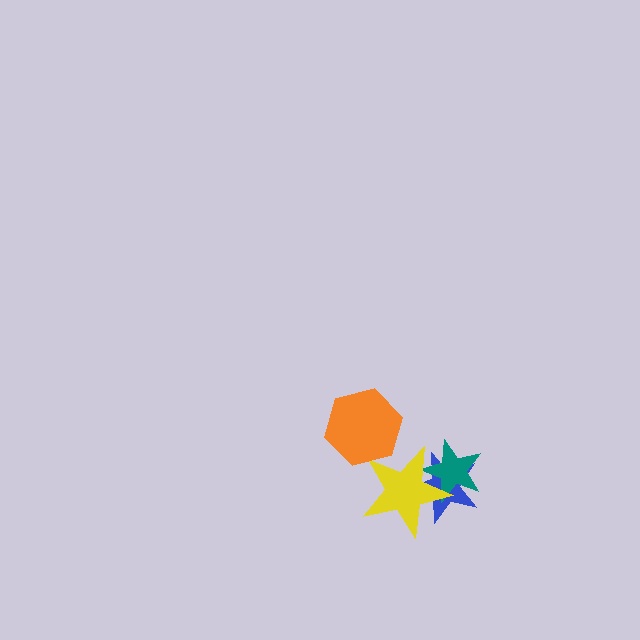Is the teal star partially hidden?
Yes, it is partially covered by another shape.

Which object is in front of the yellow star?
The orange hexagon is in front of the yellow star.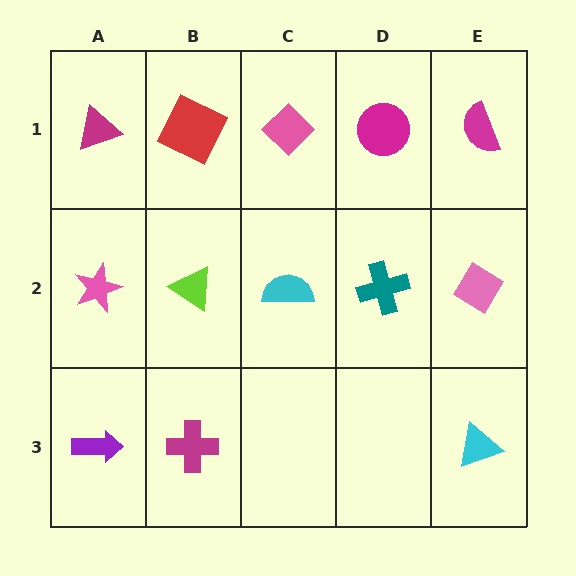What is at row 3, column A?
A purple arrow.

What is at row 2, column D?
A teal cross.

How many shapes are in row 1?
5 shapes.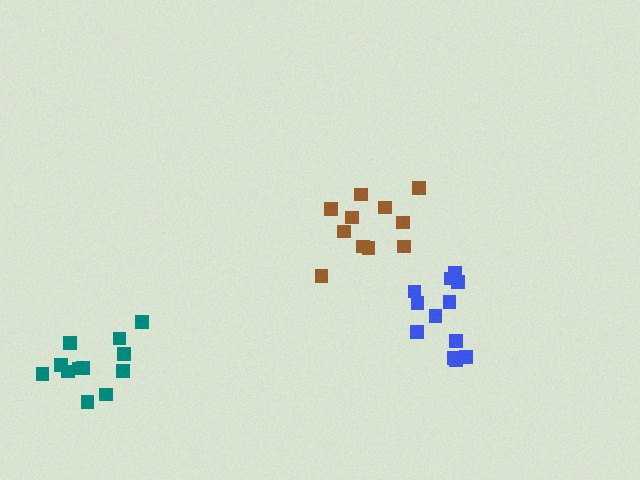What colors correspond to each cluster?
The clusters are colored: teal, brown, blue.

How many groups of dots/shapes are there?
There are 3 groups.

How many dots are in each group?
Group 1: 12 dots, Group 2: 11 dots, Group 3: 12 dots (35 total).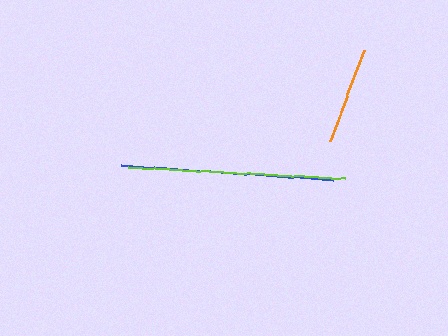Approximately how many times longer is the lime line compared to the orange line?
The lime line is approximately 2.3 times the length of the orange line.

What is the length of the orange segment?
The orange segment is approximately 96 pixels long.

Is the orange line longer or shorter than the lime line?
The lime line is longer than the orange line.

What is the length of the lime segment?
The lime segment is approximately 217 pixels long.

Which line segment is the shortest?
The orange line is the shortest at approximately 96 pixels.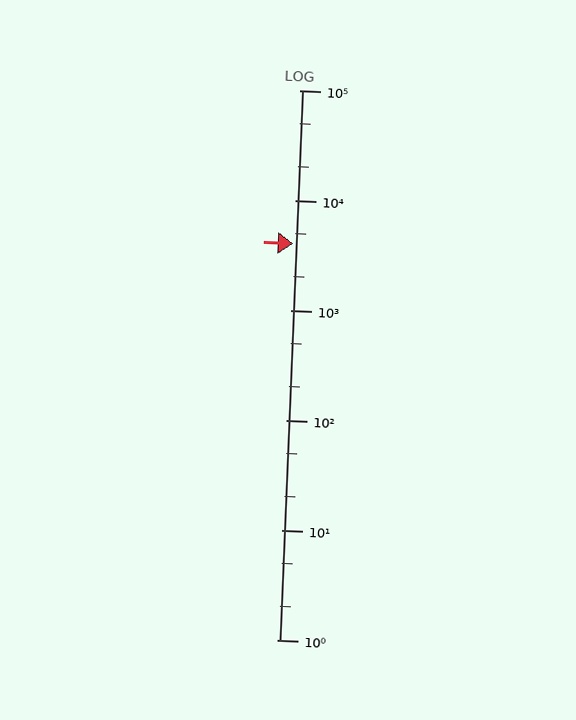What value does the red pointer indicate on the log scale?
The pointer indicates approximately 4000.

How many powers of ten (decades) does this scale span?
The scale spans 5 decades, from 1 to 100000.